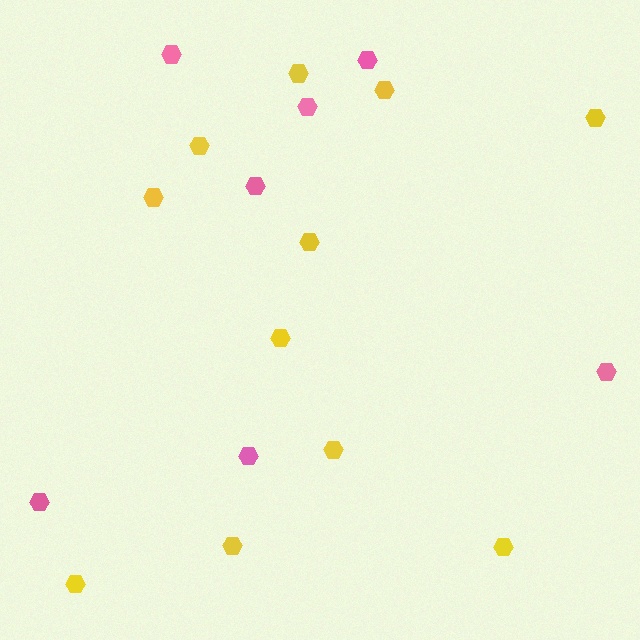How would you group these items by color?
There are 2 groups: one group of pink hexagons (7) and one group of yellow hexagons (11).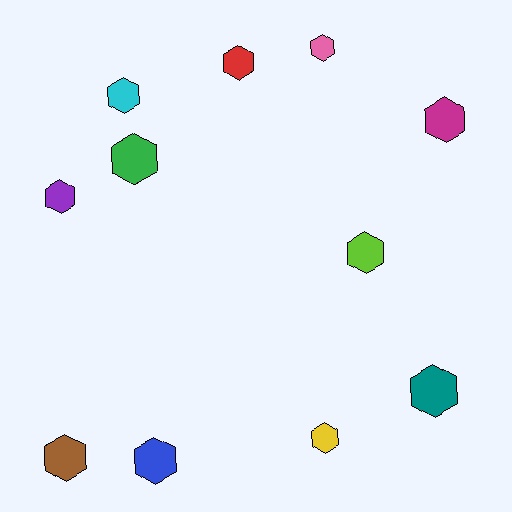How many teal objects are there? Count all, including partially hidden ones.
There is 1 teal object.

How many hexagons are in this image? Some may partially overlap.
There are 11 hexagons.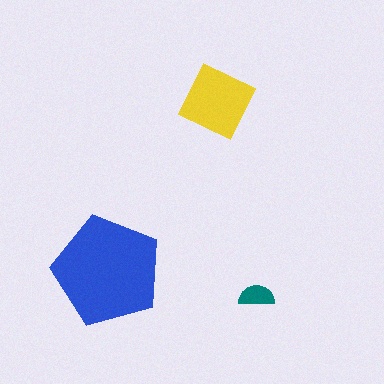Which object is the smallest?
The teal semicircle.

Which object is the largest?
The blue pentagon.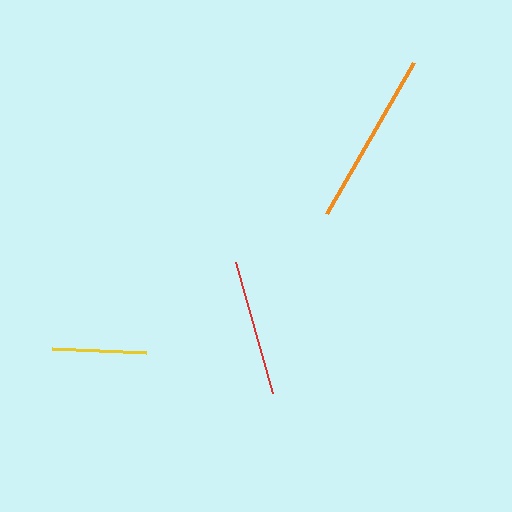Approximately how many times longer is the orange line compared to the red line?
The orange line is approximately 1.3 times the length of the red line.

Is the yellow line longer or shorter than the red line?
The red line is longer than the yellow line.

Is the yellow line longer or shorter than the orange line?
The orange line is longer than the yellow line.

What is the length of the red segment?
The red segment is approximately 136 pixels long.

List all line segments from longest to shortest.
From longest to shortest: orange, red, yellow.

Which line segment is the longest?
The orange line is the longest at approximately 174 pixels.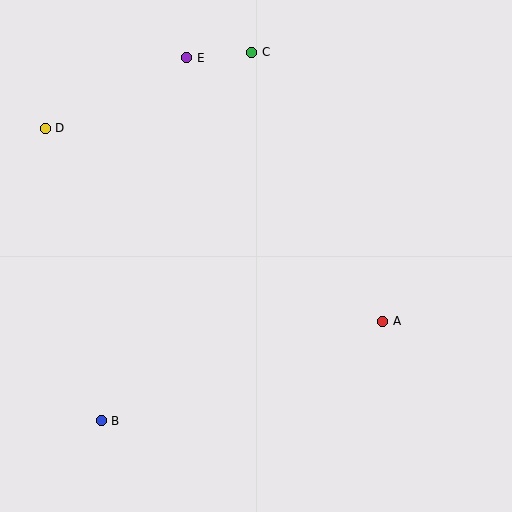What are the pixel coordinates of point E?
Point E is at (187, 58).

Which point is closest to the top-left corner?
Point D is closest to the top-left corner.